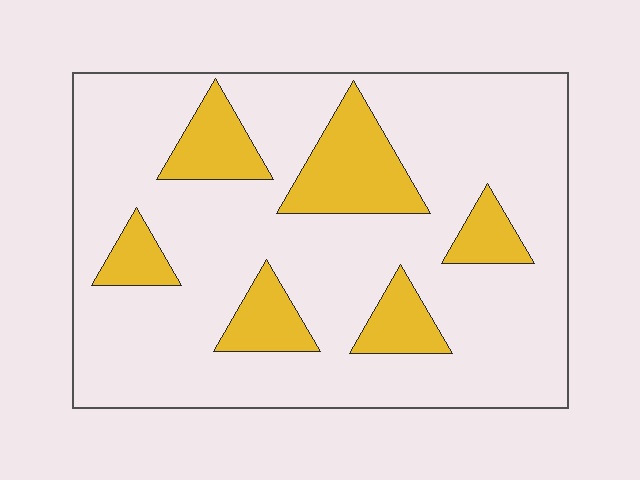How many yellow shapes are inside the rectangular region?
6.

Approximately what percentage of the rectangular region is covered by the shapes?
Approximately 20%.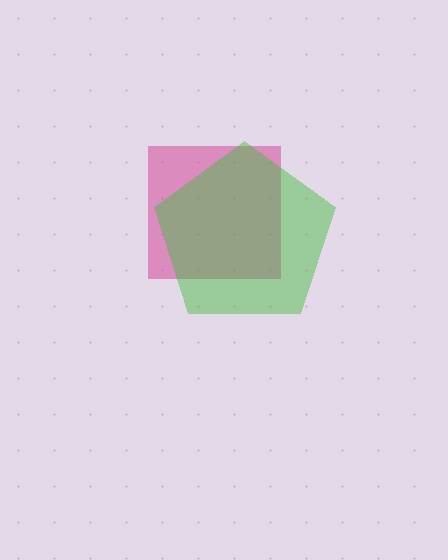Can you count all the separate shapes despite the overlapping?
Yes, there are 2 separate shapes.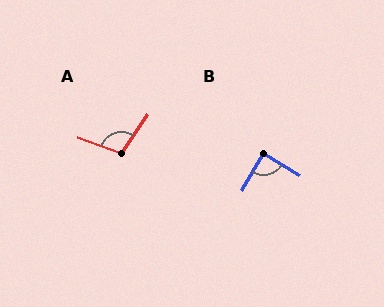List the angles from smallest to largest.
B (90°), A (104°).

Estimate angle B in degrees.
Approximately 90 degrees.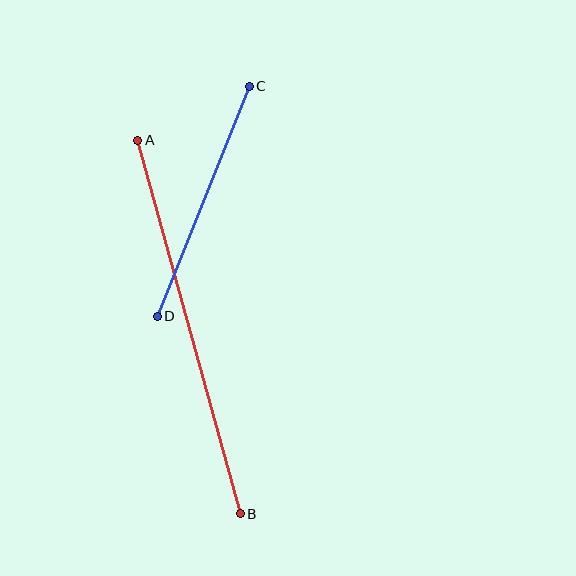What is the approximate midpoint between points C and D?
The midpoint is at approximately (203, 201) pixels.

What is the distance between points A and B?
The distance is approximately 388 pixels.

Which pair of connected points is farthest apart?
Points A and B are farthest apart.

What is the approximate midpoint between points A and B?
The midpoint is at approximately (189, 327) pixels.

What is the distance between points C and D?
The distance is approximately 248 pixels.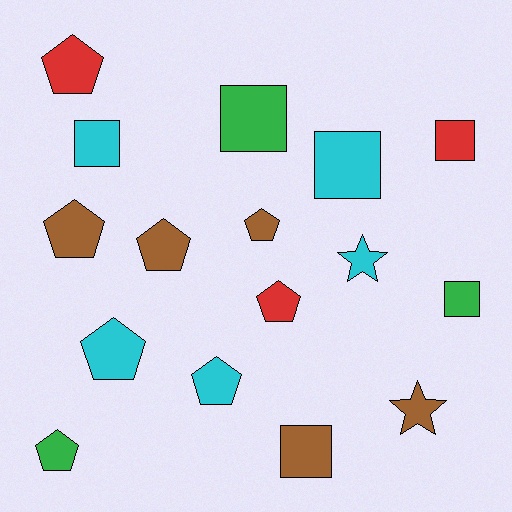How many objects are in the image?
There are 16 objects.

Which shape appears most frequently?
Pentagon, with 8 objects.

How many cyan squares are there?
There are 2 cyan squares.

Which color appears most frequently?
Cyan, with 5 objects.